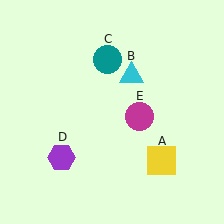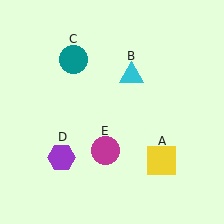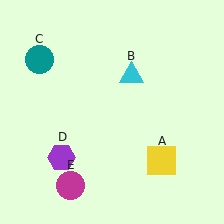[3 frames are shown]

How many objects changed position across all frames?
2 objects changed position: teal circle (object C), magenta circle (object E).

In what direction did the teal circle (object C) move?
The teal circle (object C) moved left.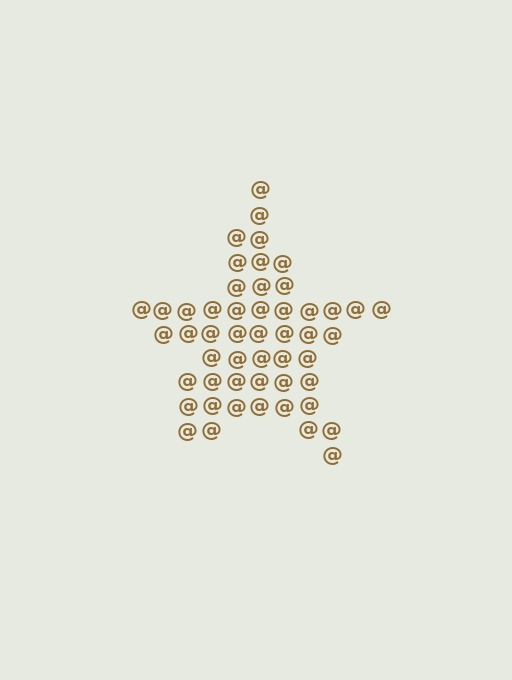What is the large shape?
The large shape is a star.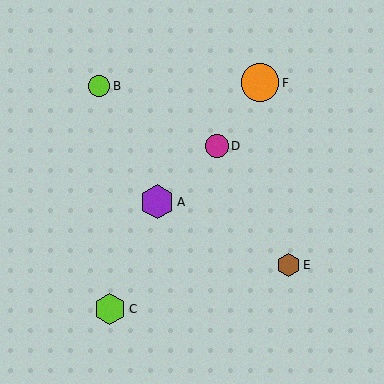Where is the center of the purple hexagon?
The center of the purple hexagon is at (157, 202).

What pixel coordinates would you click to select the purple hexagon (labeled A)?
Click at (157, 202) to select the purple hexagon A.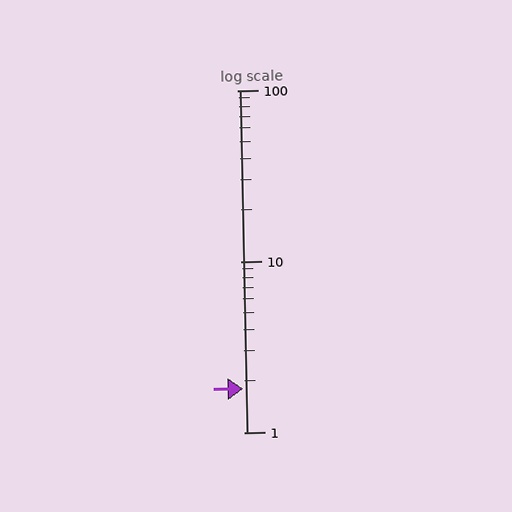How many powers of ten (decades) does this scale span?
The scale spans 2 decades, from 1 to 100.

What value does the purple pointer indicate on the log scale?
The pointer indicates approximately 1.8.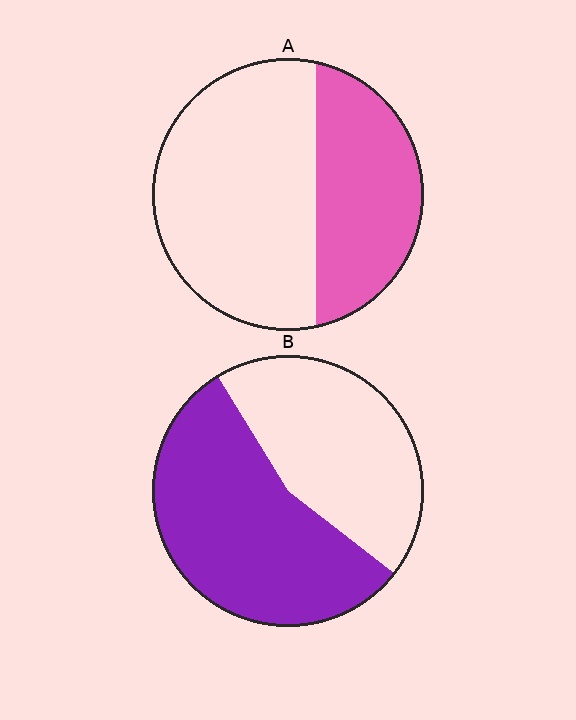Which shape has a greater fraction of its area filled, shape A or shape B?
Shape B.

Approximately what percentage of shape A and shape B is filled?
A is approximately 35% and B is approximately 55%.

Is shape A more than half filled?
No.